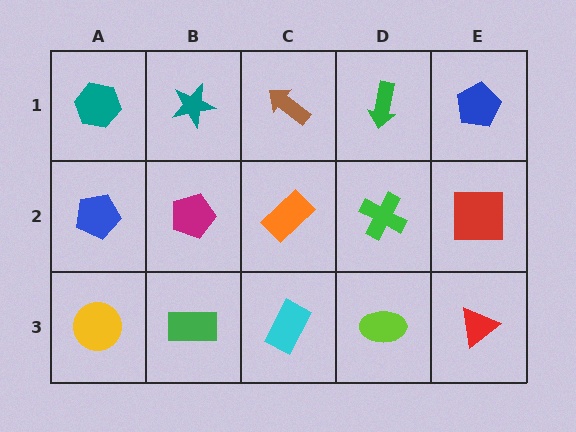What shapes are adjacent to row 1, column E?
A red square (row 2, column E), a green arrow (row 1, column D).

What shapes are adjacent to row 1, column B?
A magenta pentagon (row 2, column B), a teal hexagon (row 1, column A), a brown arrow (row 1, column C).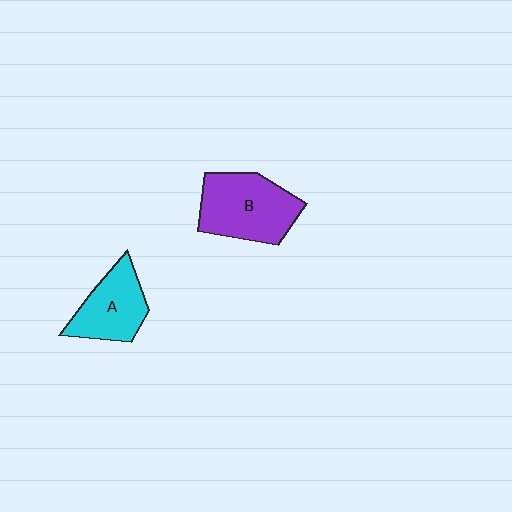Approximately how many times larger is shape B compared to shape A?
Approximately 1.4 times.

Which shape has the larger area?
Shape B (purple).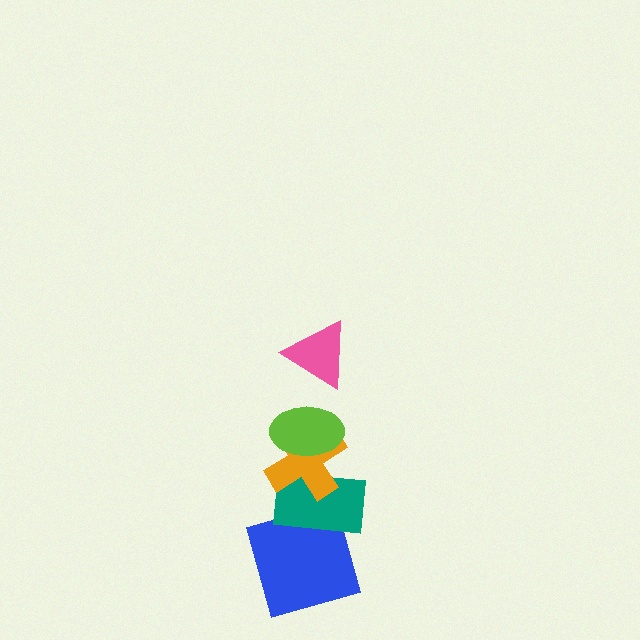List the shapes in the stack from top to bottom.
From top to bottom: the pink triangle, the lime ellipse, the orange cross, the teal rectangle, the blue square.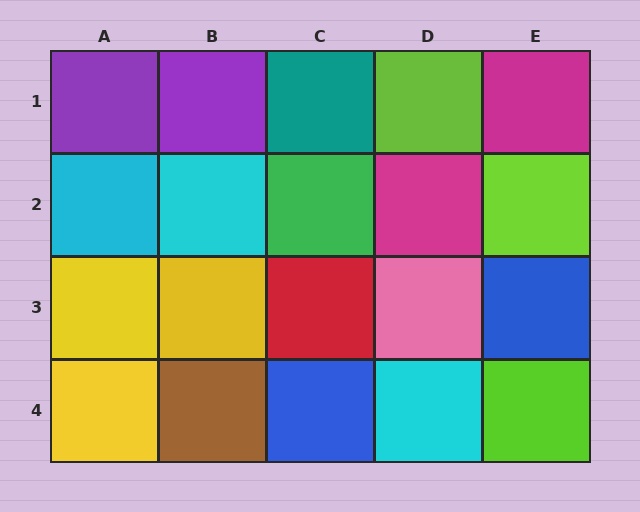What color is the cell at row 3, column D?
Pink.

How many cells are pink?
1 cell is pink.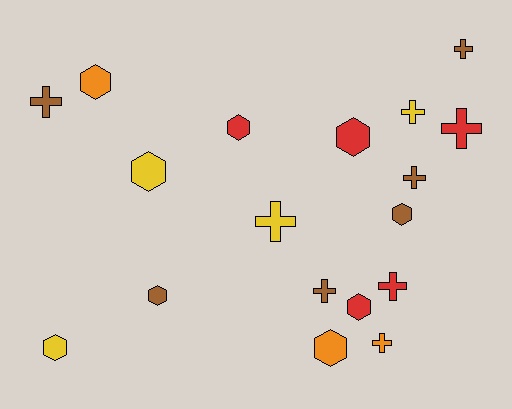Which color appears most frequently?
Brown, with 6 objects.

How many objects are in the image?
There are 18 objects.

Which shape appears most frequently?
Hexagon, with 9 objects.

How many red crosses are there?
There are 2 red crosses.